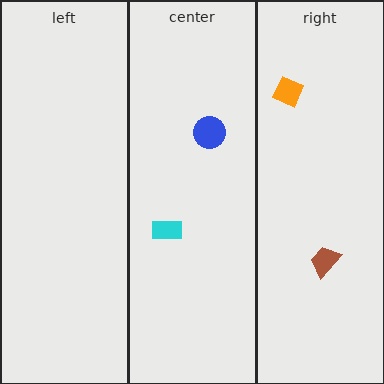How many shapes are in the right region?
2.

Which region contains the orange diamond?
The right region.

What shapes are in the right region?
The brown trapezoid, the orange diamond.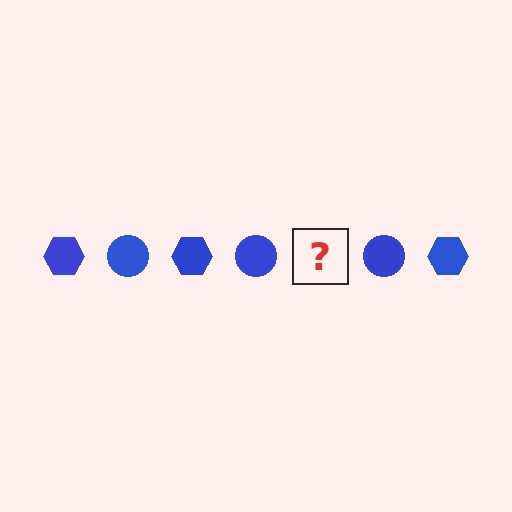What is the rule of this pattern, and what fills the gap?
The rule is that the pattern cycles through hexagon, circle shapes in blue. The gap should be filled with a blue hexagon.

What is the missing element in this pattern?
The missing element is a blue hexagon.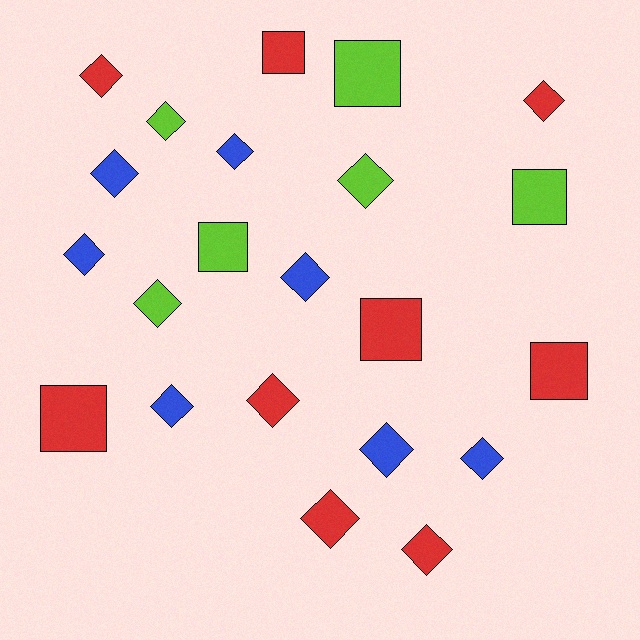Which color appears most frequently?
Red, with 9 objects.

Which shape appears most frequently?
Diamond, with 15 objects.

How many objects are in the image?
There are 22 objects.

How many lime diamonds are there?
There are 3 lime diamonds.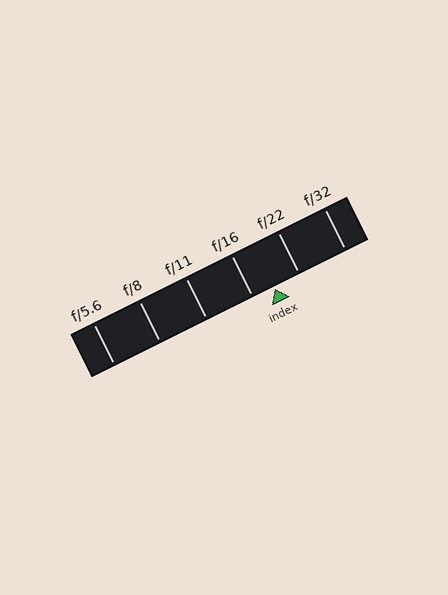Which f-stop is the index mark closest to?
The index mark is closest to f/16.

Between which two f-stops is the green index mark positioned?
The index mark is between f/16 and f/22.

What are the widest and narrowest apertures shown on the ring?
The widest aperture shown is f/5.6 and the narrowest is f/32.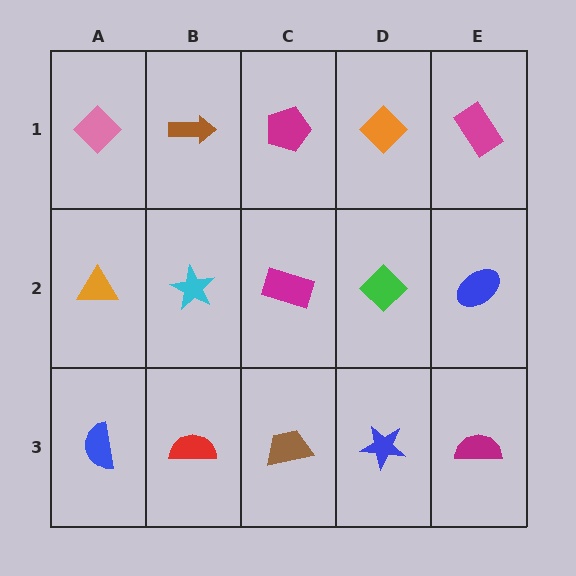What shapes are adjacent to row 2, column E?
A magenta rectangle (row 1, column E), a magenta semicircle (row 3, column E), a green diamond (row 2, column D).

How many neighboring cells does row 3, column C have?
3.